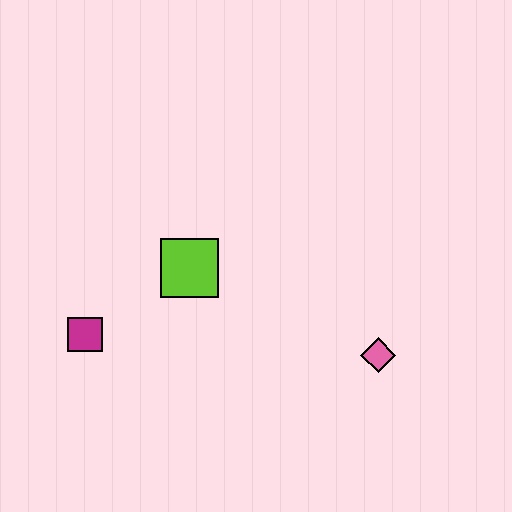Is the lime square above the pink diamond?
Yes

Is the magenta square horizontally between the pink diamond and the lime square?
No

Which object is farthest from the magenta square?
The pink diamond is farthest from the magenta square.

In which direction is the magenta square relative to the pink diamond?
The magenta square is to the left of the pink diamond.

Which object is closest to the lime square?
The magenta square is closest to the lime square.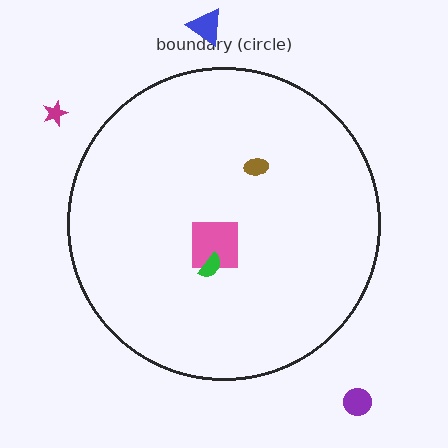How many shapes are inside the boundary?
3 inside, 3 outside.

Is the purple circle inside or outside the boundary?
Outside.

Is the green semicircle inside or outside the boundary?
Inside.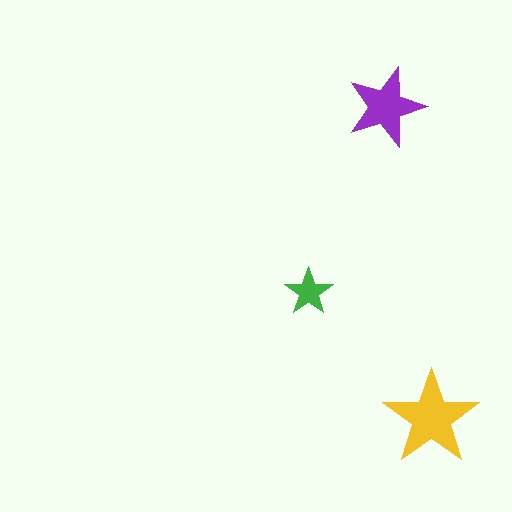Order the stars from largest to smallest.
the yellow one, the purple one, the green one.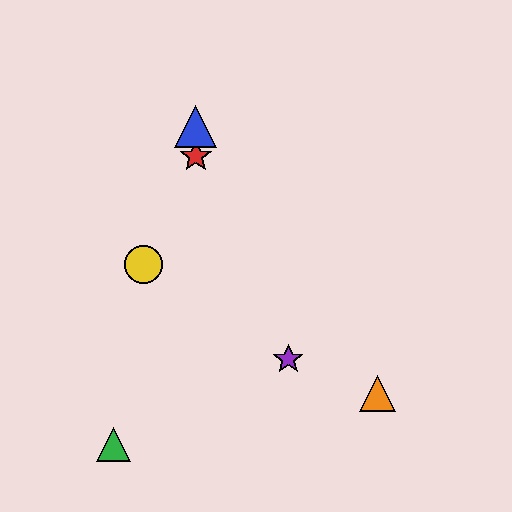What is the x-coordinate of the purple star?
The purple star is at x≈288.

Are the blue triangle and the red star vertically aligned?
Yes, both are at x≈196.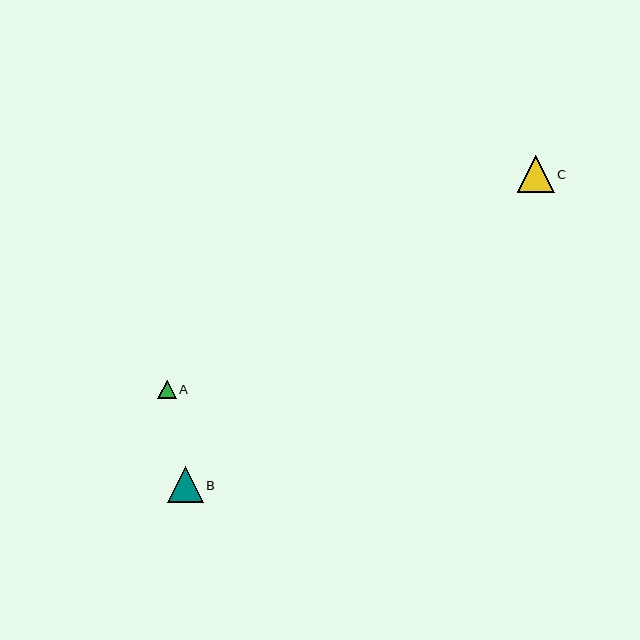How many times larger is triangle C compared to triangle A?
Triangle C is approximately 2.0 times the size of triangle A.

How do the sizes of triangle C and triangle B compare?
Triangle C and triangle B are approximately the same size.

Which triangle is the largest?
Triangle C is the largest with a size of approximately 37 pixels.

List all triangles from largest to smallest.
From largest to smallest: C, B, A.